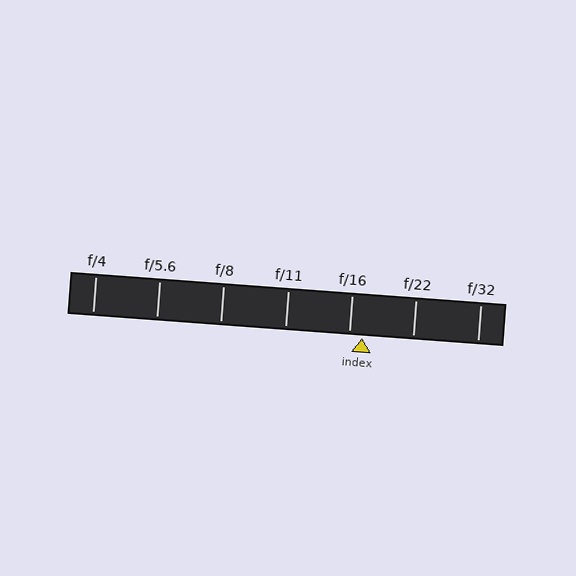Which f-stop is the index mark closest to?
The index mark is closest to f/16.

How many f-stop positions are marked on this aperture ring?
There are 7 f-stop positions marked.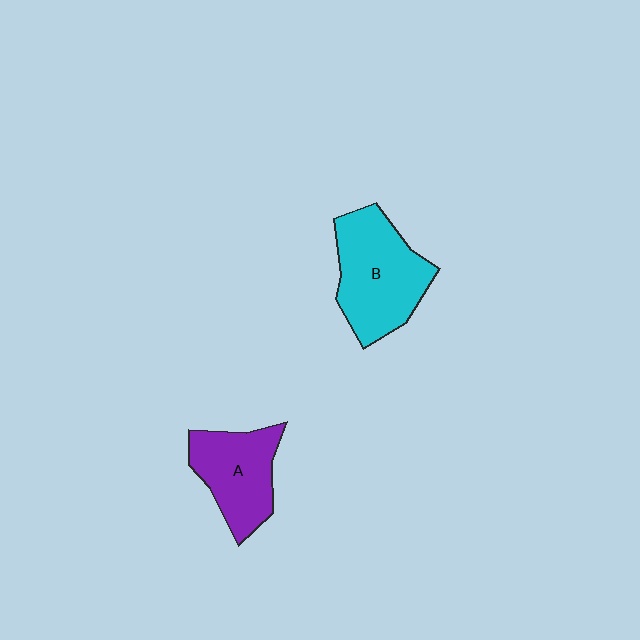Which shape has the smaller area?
Shape A (purple).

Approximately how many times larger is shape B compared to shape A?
Approximately 1.3 times.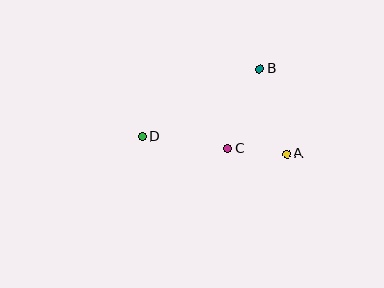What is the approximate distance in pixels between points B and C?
The distance between B and C is approximately 86 pixels.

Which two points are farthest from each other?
Points A and D are farthest from each other.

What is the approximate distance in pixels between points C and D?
The distance between C and D is approximately 87 pixels.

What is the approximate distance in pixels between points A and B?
The distance between A and B is approximately 89 pixels.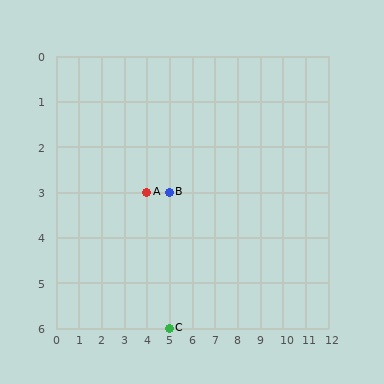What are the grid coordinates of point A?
Point A is at grid coordinates (4, 3).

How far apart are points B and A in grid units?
Points B and A are 1 column apart.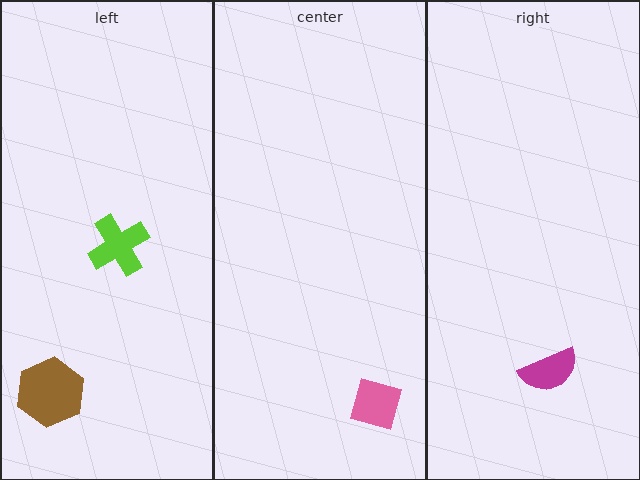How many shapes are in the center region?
1.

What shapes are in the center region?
The pink diamond.